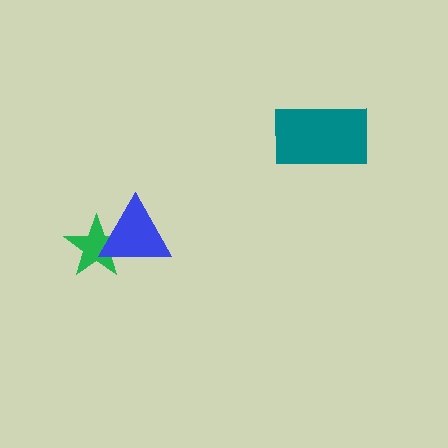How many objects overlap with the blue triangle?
1 object overlaps with the blue triangle.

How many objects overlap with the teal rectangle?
0 objects overlap with the teal rectangle.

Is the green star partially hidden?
Yes, it is partially covered by another shape.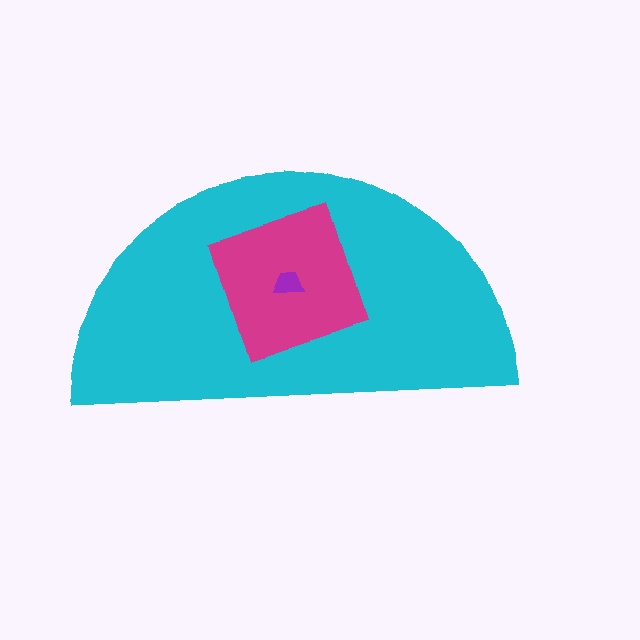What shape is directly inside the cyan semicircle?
The magenta square.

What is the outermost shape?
The cyan semicircle.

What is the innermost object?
The purple trapezoid.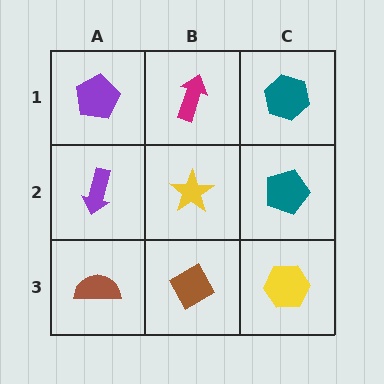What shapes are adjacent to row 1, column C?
A teal pentagon (row 2, column C), a magenta arrow (row 1, column B).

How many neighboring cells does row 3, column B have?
3.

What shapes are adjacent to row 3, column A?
A purple arrow (row 2, column A), a brown diamond (row 3, column B).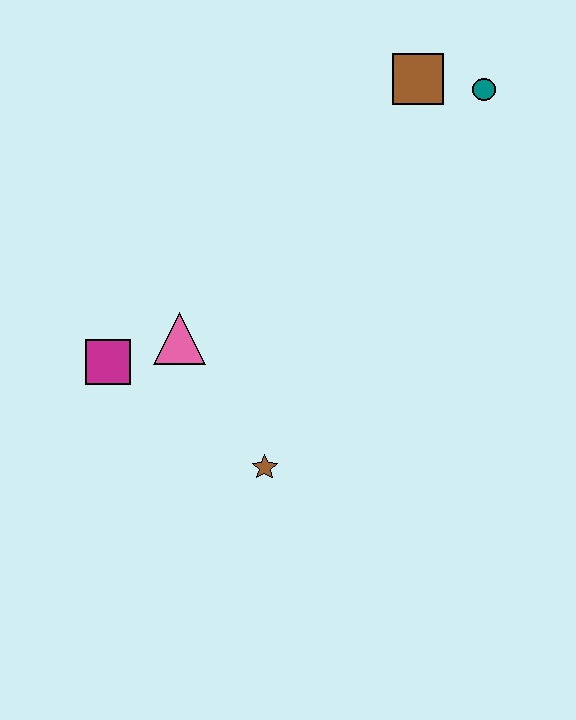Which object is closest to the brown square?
The teal circle is closest to the brown square.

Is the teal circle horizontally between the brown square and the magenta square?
No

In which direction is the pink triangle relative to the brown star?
The pink triangle is above the brown star.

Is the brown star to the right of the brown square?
No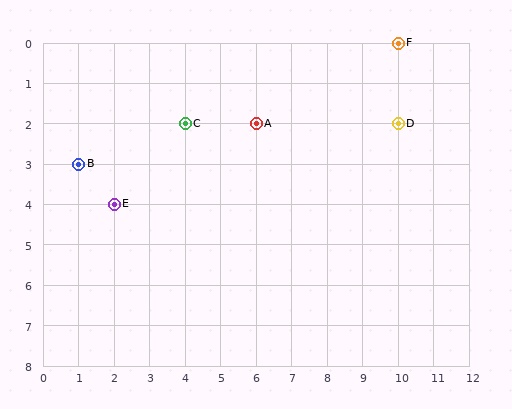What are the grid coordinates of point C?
Point C is at grid coordinates (4, 2).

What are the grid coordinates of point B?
Point B is at grid coordinates (1, 3).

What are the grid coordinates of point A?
Point A is at grid coordinates (6, 2).